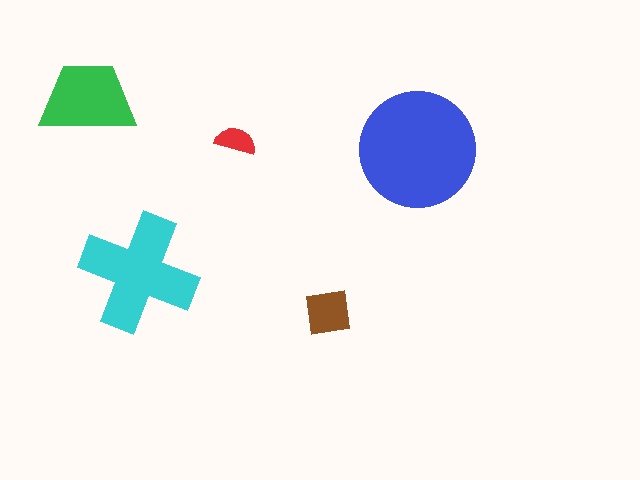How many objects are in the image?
There are 5 objects in the image.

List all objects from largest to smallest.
The blue circle, the cyan cross, the green trapezoid, the brown square, the red semicircle.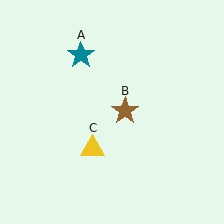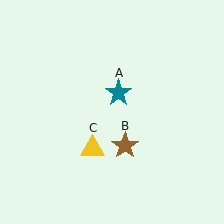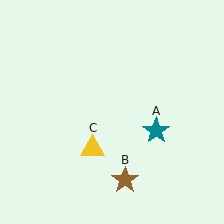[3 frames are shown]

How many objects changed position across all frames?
2 objects changed position: teal star (object A), brown star (object B).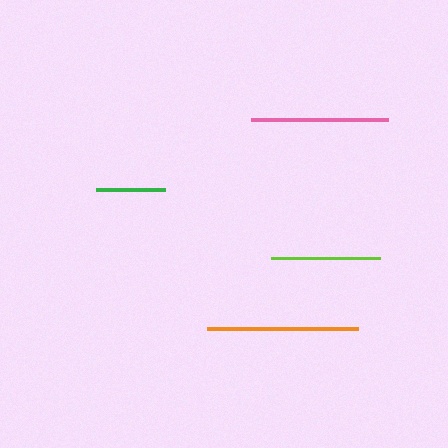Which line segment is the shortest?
The green line is the shortest at approximately 69 pixels.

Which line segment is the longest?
The orange line is the longest at approximately 151 pixels.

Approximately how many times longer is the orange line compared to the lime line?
The orange line is approximately 1.4 times the length of the lime line.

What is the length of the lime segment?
The lime segment is approximately 109 pixels long.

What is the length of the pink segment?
The pink segment is approximately 137 pixels long.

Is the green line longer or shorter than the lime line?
The lime line is longer than the green line.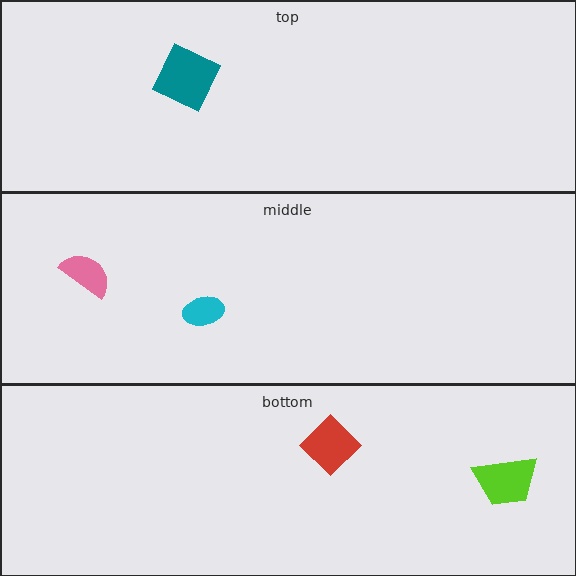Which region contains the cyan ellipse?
The middle region.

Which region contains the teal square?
The top region.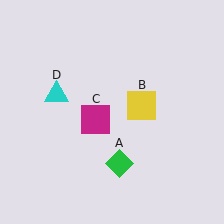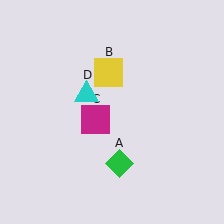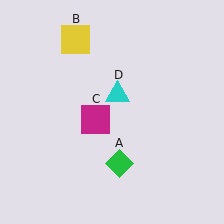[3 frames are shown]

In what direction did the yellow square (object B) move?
The yellow square (object B) moved up and to the left.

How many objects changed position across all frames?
2 objects changed position: yellow square (object B), cyan triangle (object D).